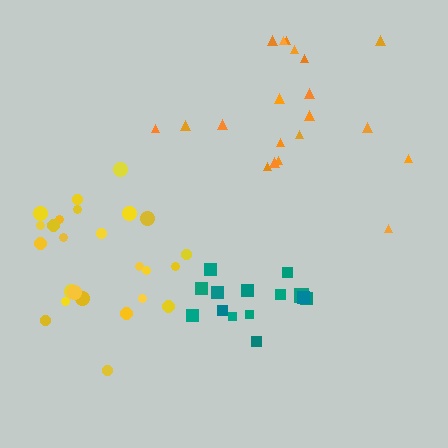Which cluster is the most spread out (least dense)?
Orange.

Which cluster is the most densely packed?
Teal.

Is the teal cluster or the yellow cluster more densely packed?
Teal.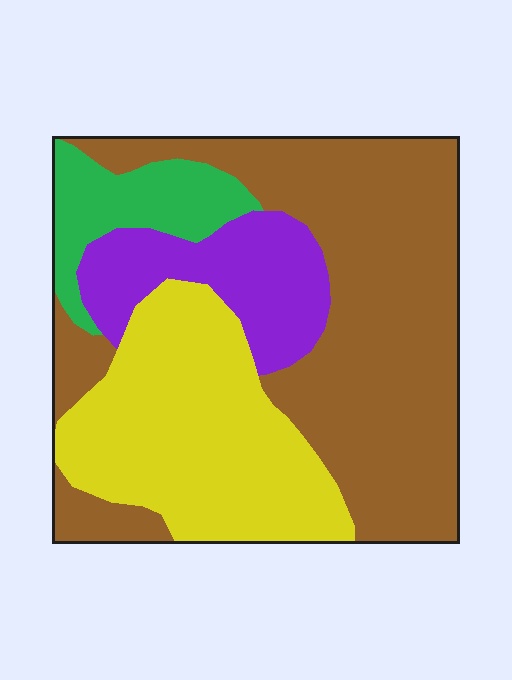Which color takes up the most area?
Brown, at roughly 45%.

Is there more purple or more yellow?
Yellow.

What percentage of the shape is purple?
Purple takes up about one eighth (1/8) of the shape.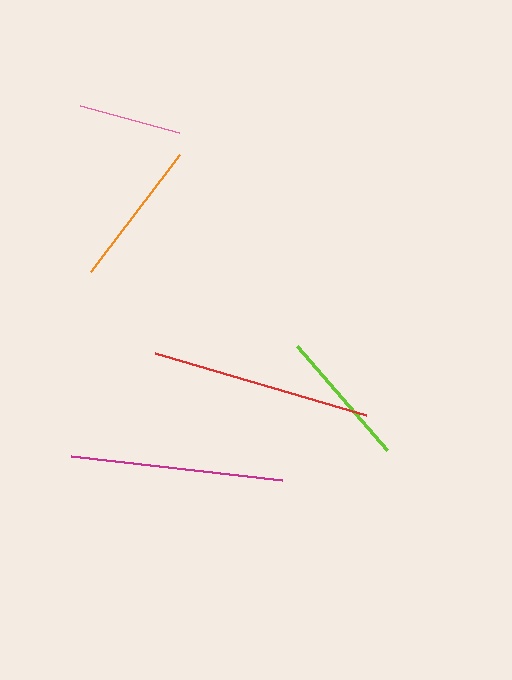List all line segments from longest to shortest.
From longest to shortest: red, magenta, orange, lime, pink.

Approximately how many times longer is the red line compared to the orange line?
The red line is approximately 1.5 times the length of the orange line.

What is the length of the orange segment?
The orange segment is approximately 147 pixels long.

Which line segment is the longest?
The red line is the longest at approximately 221 pixels.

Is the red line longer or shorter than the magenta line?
The red line is longer than the magenta line.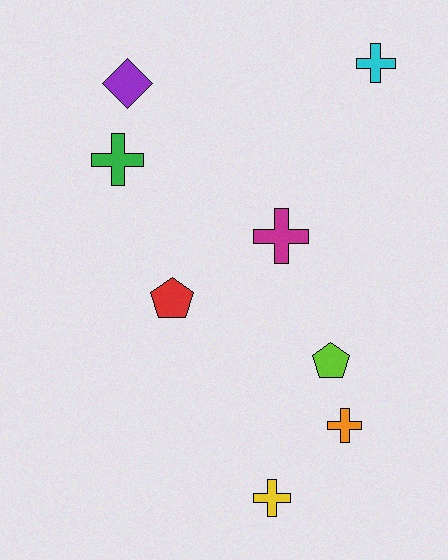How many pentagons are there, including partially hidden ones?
There are 2 pentagons.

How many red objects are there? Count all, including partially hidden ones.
There is 1 red object.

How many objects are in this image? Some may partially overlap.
There are 8 objects.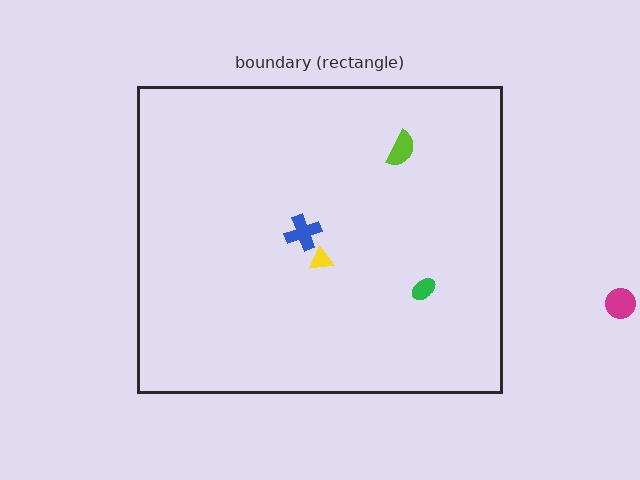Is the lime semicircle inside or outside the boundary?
Inside.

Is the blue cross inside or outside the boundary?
Inside.